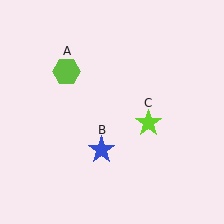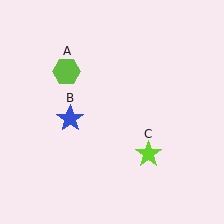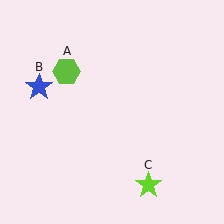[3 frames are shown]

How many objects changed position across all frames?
2 objects changed position: blue star (object B), lime star (object C).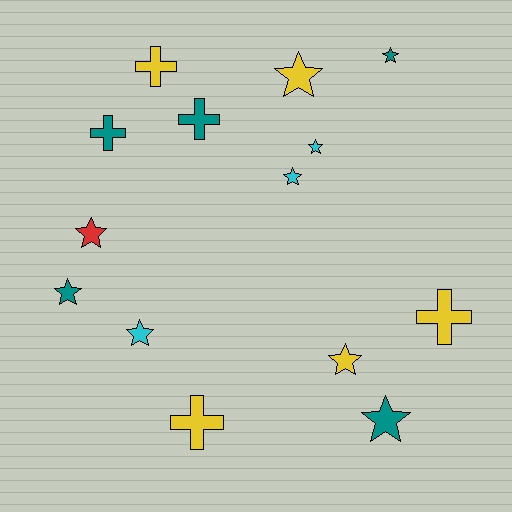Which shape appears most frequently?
Star, with 9 objects.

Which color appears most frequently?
Teal, with 5 objects.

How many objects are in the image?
There are 14 objects.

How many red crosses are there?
There are no red crosses.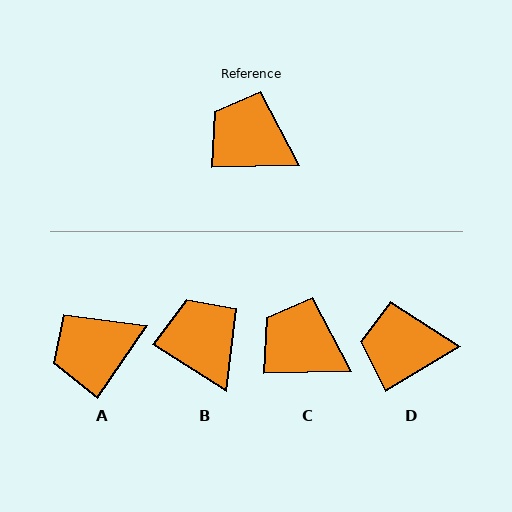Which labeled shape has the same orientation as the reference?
C.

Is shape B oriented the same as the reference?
No, it is off by about 34 degrees.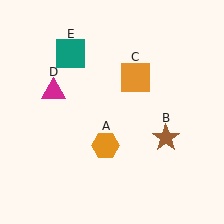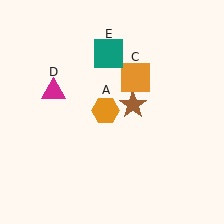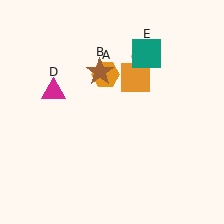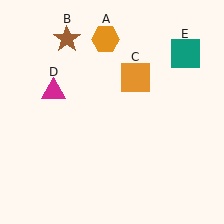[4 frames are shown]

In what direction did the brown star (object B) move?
The brown star (object B) moved up and to the left.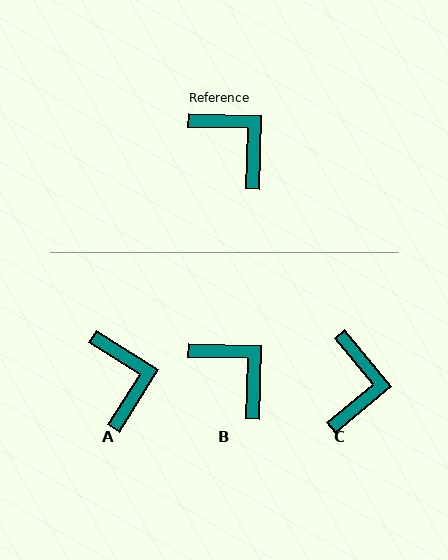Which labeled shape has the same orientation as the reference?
B.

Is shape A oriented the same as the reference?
No, it is off by about 31 degrees.